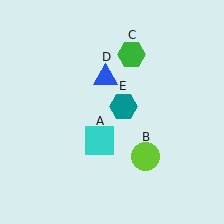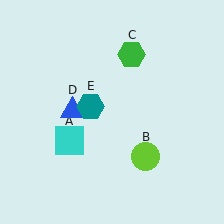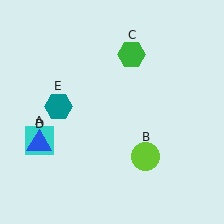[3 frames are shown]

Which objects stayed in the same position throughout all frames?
Lime circle (object B) and green hexagon (object C) remained stationary.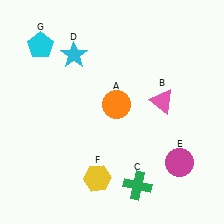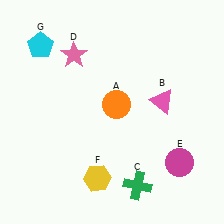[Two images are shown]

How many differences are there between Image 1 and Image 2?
There is 1 difference between the two images.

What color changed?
The star (D) changed from cyan in Image 1 to pink in Image 2.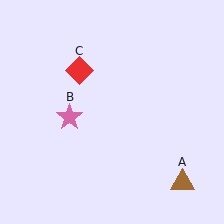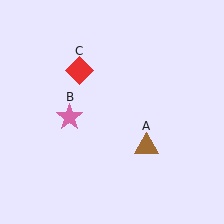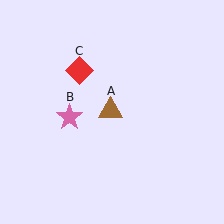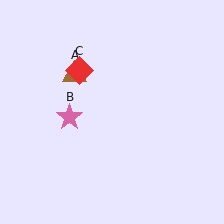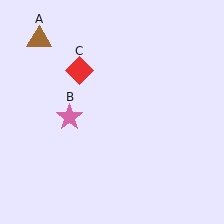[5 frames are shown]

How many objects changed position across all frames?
1 object changed position: brown triangle (object A).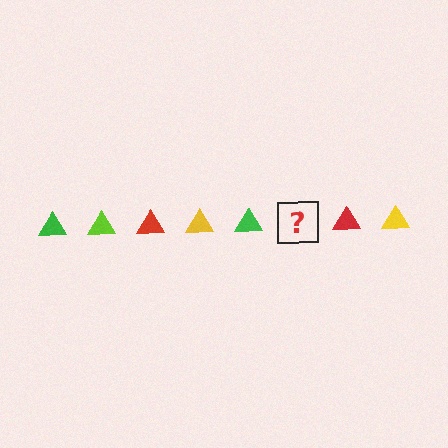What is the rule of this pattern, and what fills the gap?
The rule is that the pattern cycles through green, lime, red, yellow triangles. The gap should be filled with a lime triangle.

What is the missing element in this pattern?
The missing element is a lime triangle.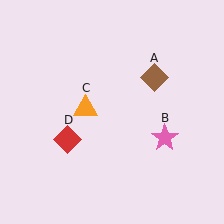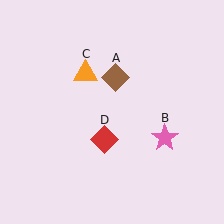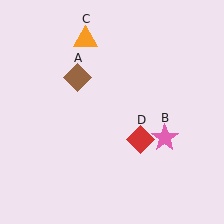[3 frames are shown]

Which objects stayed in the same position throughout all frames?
Pink star (object B) remained stationary.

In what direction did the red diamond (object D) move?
The red diamond (object D) moved right.